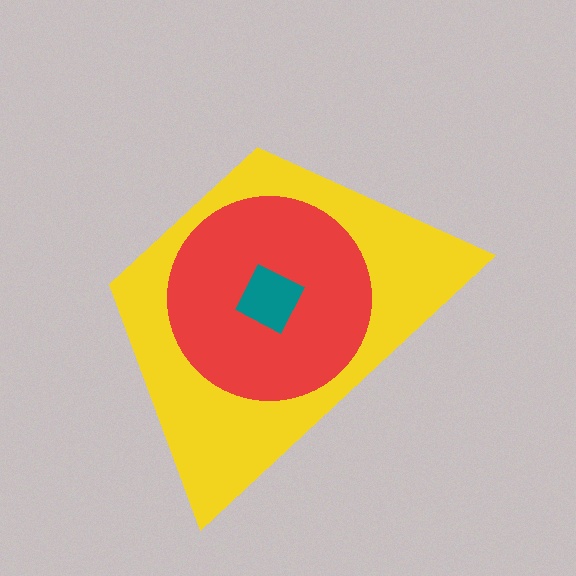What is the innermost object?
The teal square.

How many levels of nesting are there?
3.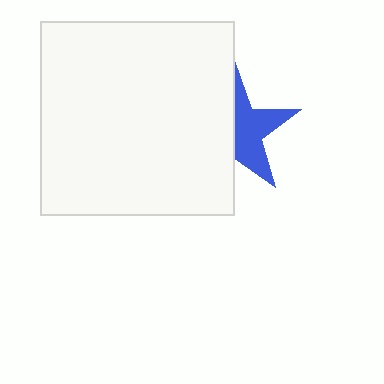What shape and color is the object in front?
The object in front is a white square.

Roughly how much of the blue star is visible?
About half of it is visible (roughly 49%).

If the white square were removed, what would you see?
You would see the complete blue star.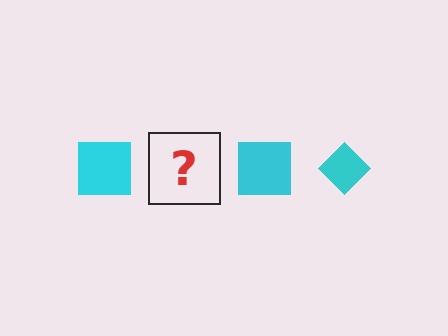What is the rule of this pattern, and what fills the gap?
The rule is that the pattern cycles through square, diamond shapes in cyan. The gap should be filled with a cyan diamond.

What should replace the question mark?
The question mark should be replaced with a cyan diamond.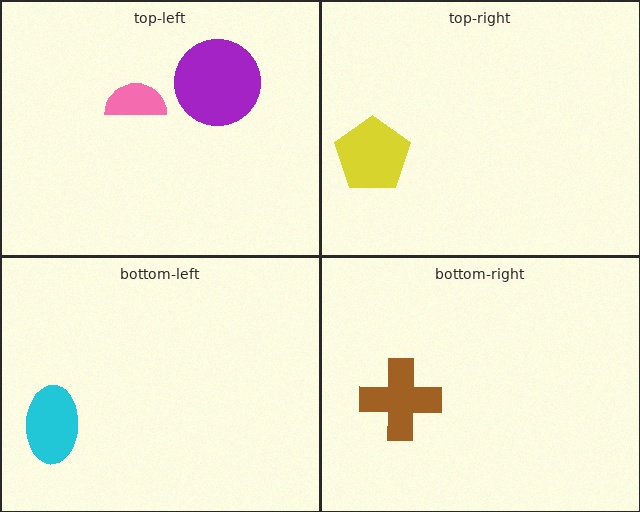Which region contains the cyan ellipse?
The bottom-left region.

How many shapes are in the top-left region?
2.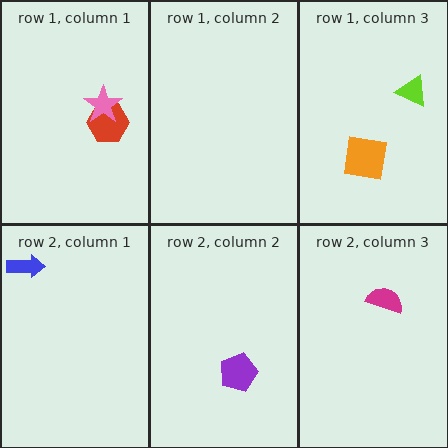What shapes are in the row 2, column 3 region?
The magenta semicircle.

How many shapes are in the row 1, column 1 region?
2.